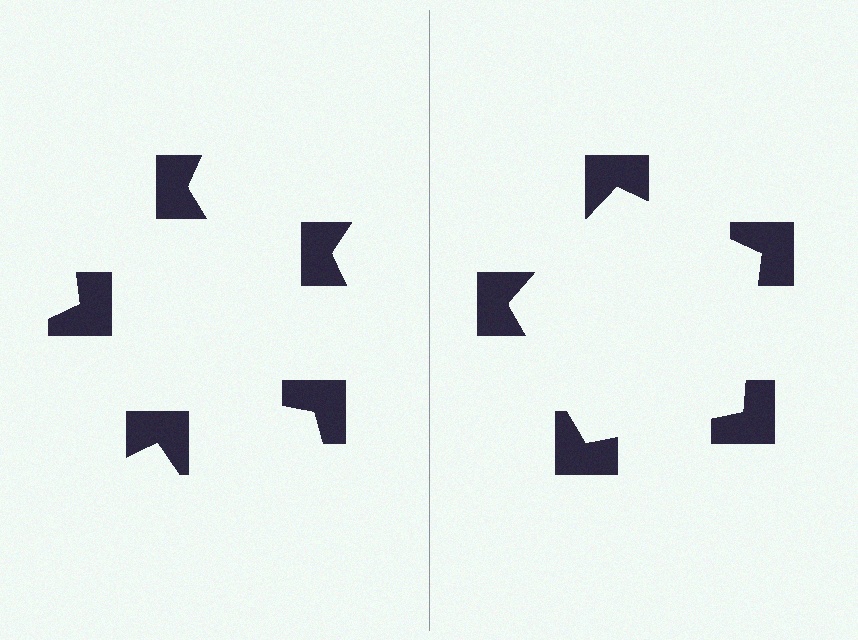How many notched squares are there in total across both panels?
10 — 5 on each side.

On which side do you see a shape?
An illusory pentagon appears on the right side. On the left side the wedge cuts are rotated, so no coherent shape forms.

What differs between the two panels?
The notched squares are positioned identically on both sides; only the wedge orientations differ. On the right they align to a pentagon; on the left they are misaligned.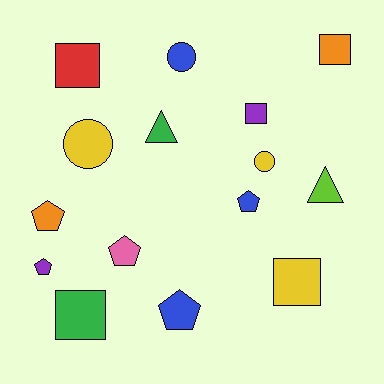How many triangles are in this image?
There are 2 triangles.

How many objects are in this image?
There are 15 objects.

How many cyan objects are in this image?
There are no cyan objects.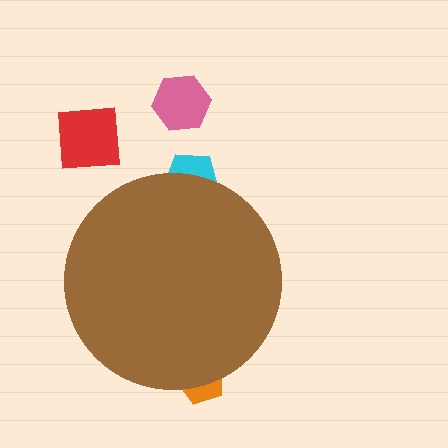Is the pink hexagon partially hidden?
No, the pink hexagon is fully visible.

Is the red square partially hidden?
No, the red square is fully visible.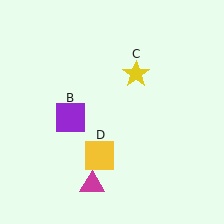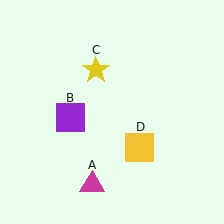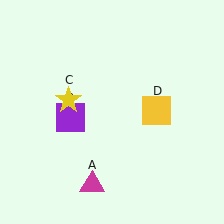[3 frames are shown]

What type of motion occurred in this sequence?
The yellow star (object C), yellow square (object D) rotated counterclockwise around the center of the scene.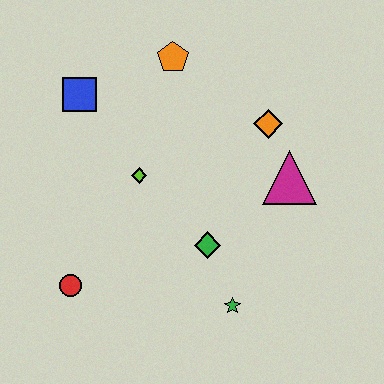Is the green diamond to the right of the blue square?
Yes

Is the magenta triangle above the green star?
Yes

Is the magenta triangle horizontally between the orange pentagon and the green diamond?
No